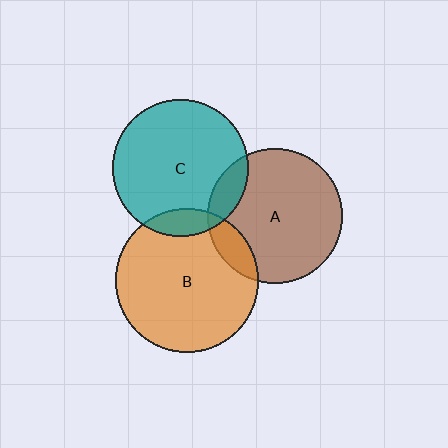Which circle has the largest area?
Circle B (orange).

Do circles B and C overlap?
Yes.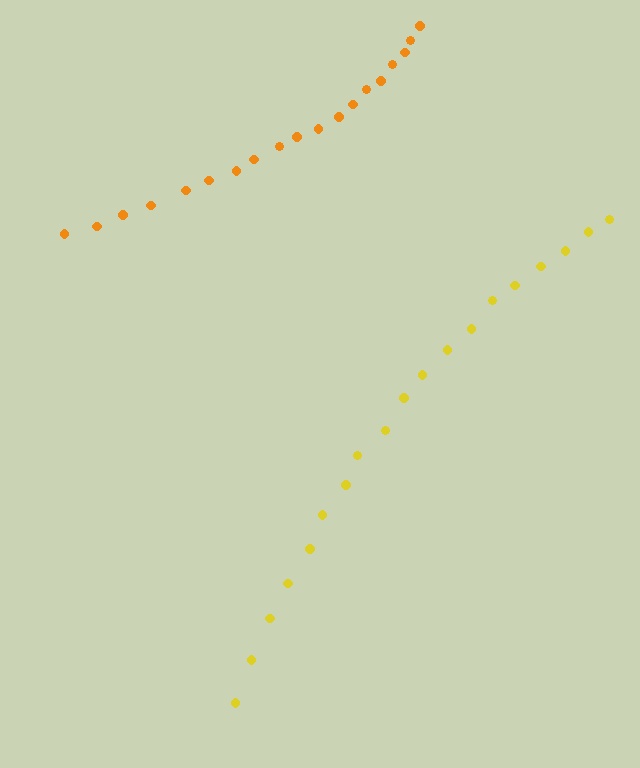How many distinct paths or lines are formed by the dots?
There are 2 distinct paths.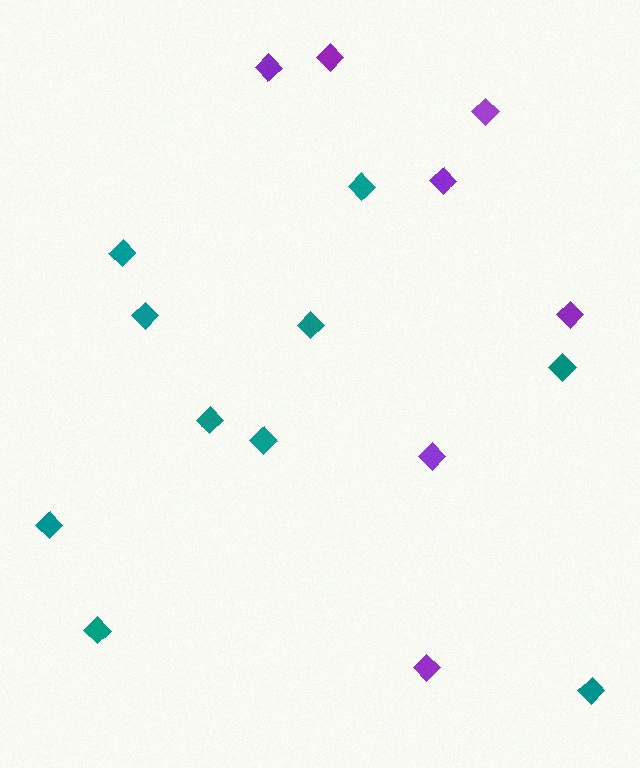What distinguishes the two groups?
There are 2 groups: one group of purple diamonds (7) and one group of teal diamonds (10).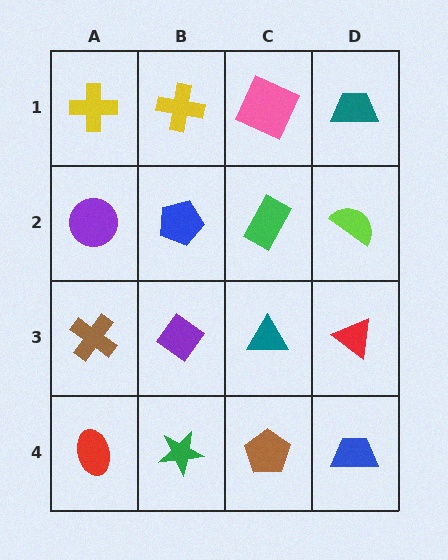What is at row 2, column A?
A purple circle.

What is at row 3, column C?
A teal triangle.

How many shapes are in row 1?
4 shapes.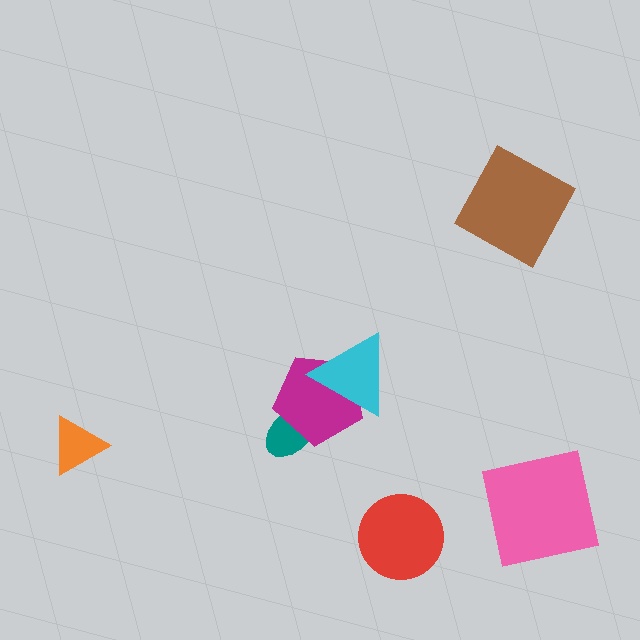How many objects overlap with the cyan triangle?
1 object overlaps with the cyan triangle.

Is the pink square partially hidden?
No, no other shape covers it.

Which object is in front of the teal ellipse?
The magenta pentagon is in front of the teal ellipse.